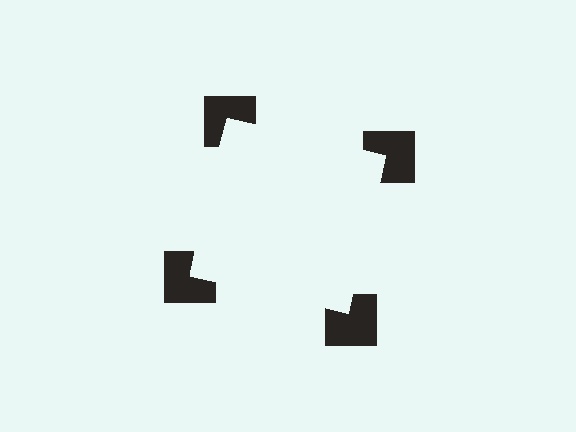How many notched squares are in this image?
There are 4 — one at each vertex of the illusory square.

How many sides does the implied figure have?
4 sides.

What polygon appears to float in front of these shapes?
An illusory square — its edges are inferred from the aligned wedge cuts in the notched squares, not physically drawn.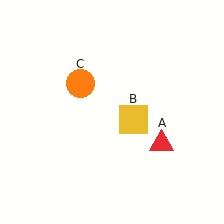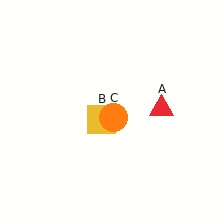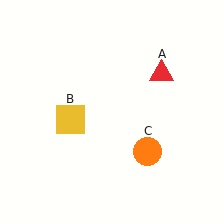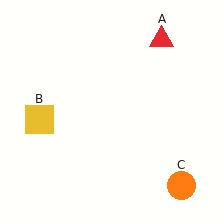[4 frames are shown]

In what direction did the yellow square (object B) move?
The yellow square (object B) moved left.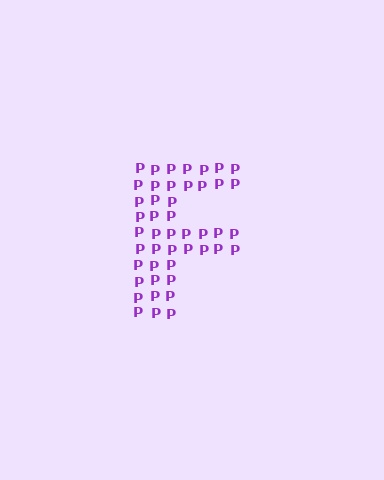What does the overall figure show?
The overall figure shows the letter F.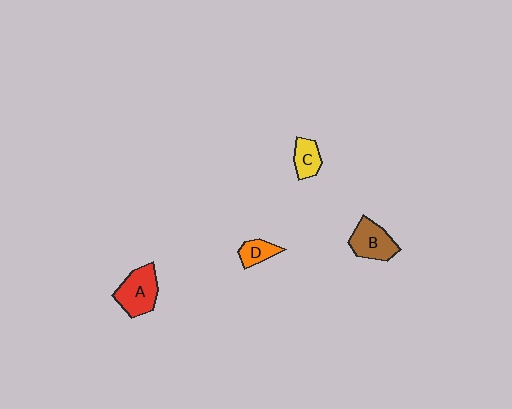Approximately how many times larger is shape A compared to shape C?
Approximately 1.8 times.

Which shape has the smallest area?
Shape D (orange).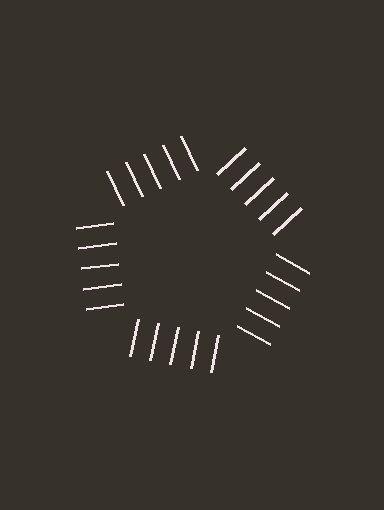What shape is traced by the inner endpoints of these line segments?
An illusory pentagon — the line segments terminate on its edges but no continuous stroke is drawn.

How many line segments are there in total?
25 — 5 along each of the 5 edges.